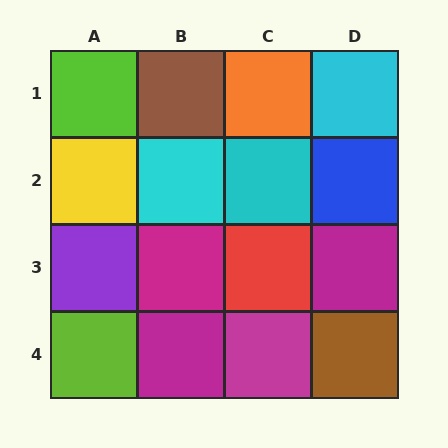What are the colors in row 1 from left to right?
Lime, brown, orange, cyan.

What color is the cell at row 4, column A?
Lime.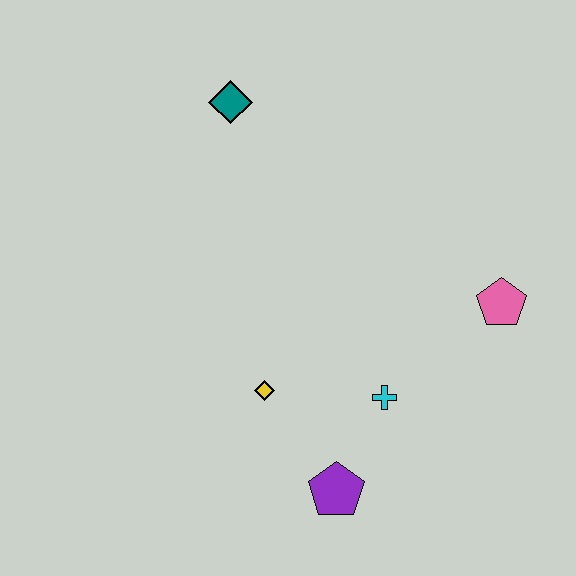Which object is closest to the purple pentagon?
The cyan cross is closest to the purple pentagon.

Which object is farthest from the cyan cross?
The teal diamond is farthest from the cyan cross.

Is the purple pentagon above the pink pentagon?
No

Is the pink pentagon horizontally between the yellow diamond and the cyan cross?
No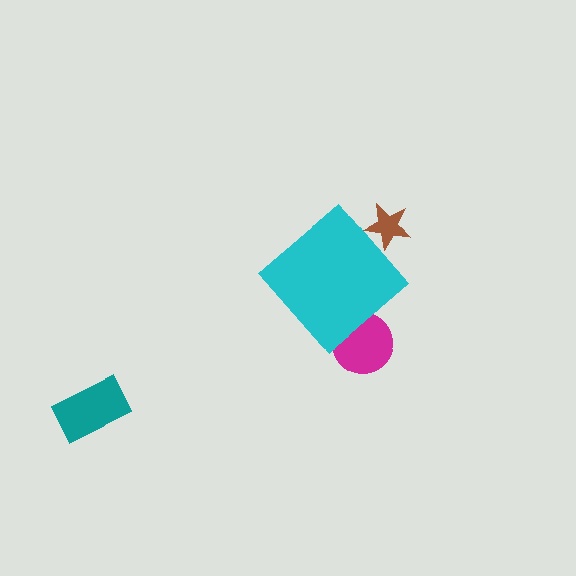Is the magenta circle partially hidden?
Yes, the magenta circle is partially hidden behind the cyan diamond.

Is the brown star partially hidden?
Yes, the brown star is partially hidden behind the cyan diamond.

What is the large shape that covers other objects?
A cyan diamond.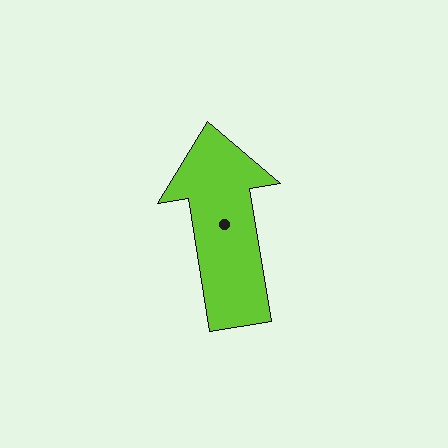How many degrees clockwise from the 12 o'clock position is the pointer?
Approximately 351 degrees.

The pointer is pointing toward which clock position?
Roughly 12 o'clock.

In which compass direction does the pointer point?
North.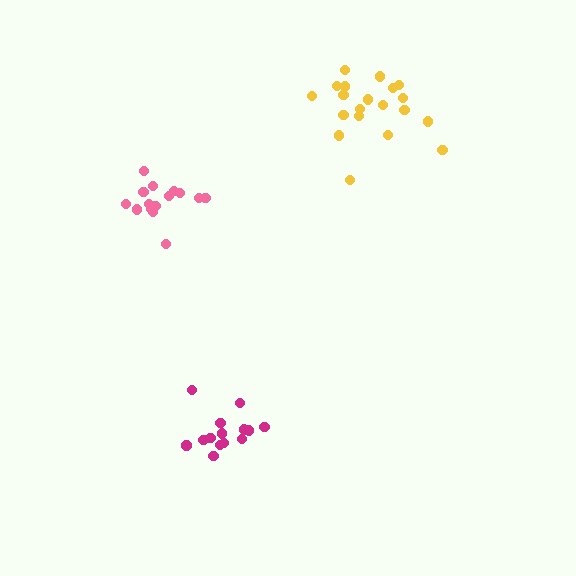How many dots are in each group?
Group 1: 15 dots, Group 2: 14 dots, Group 3: 20 dots (49 total).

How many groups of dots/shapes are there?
There are 3 groups.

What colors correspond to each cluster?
The clusters are colored: pink, magenta, yellow.